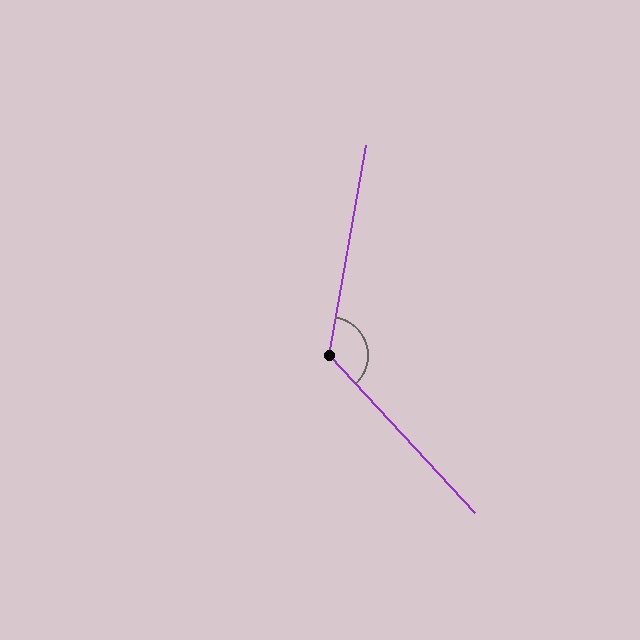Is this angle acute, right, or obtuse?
It is obtuse.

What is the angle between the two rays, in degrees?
Approximately 127 degrees.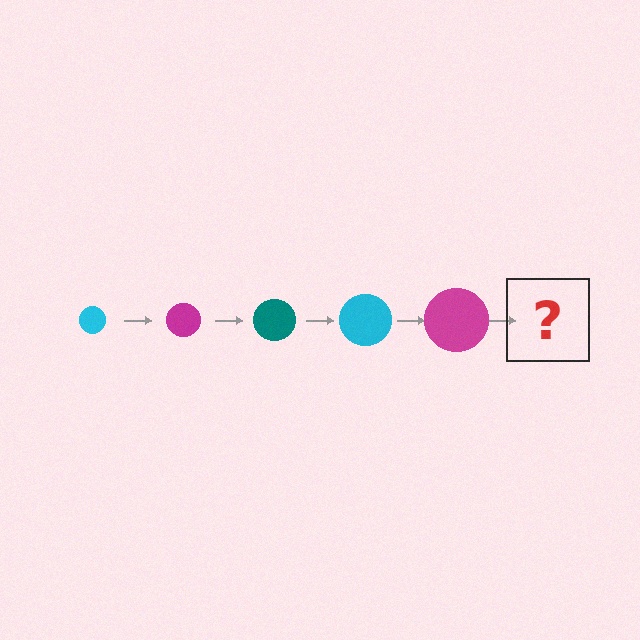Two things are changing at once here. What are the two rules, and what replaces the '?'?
The two rules are that the circle grows larger each step and the color cycles through cyan, magenta, and teal. The '?' should be a teal circle, larger than the previous one.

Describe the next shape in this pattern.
It should be a teal circle, larger than the previous one.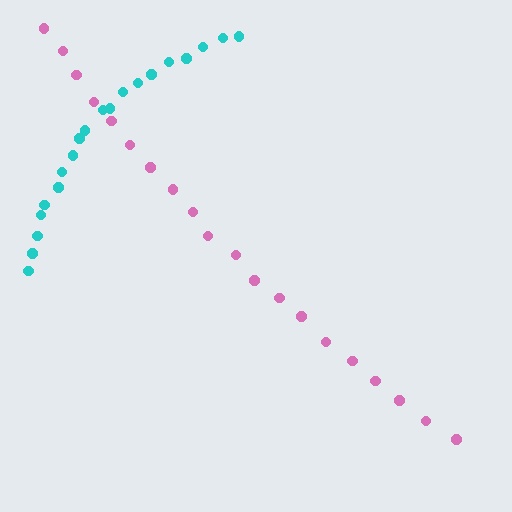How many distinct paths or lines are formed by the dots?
There are 2 distinct paths.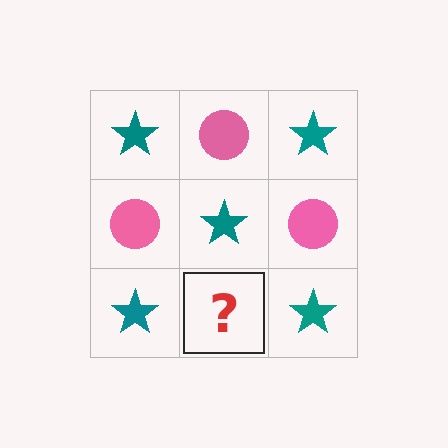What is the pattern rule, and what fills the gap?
The rule is that it alternates teal star and pink circle in a checkerboard pattern. The gap should be filled with a pink circle.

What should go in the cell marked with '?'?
The missing cell should contain a pink circle.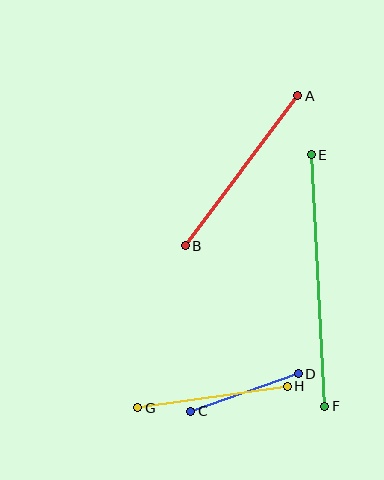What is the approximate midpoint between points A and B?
The midpoint is at approximately (241, 171) pixels.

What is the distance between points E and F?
The distance is approximately 252 pixels.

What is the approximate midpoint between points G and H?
The midpoint is at approximately (212, 397) pixels.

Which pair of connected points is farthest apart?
Points E and F are farthest apart.